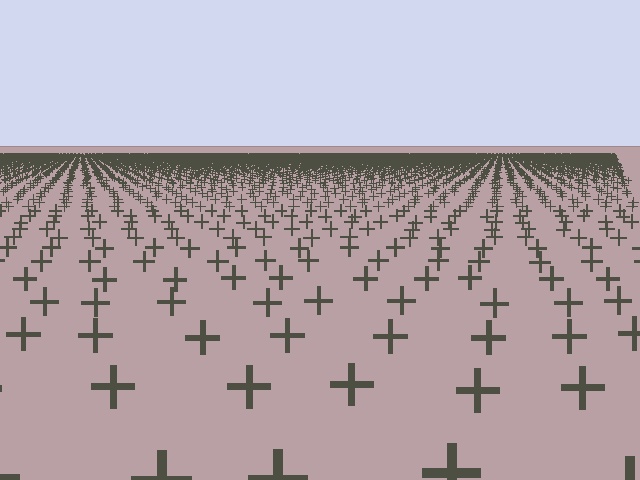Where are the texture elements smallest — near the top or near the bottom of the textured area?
Near the top.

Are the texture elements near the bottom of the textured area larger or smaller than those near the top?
Larger. Near the bottom, elements are closer to the viewer and appear at a bigger on-screen size.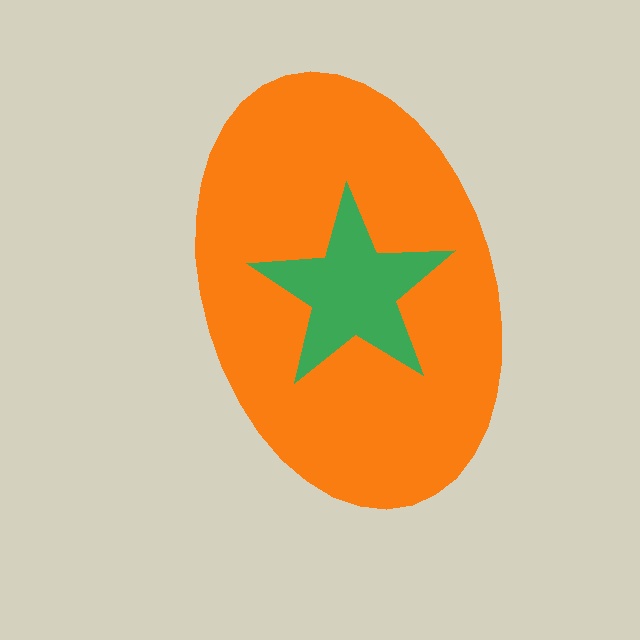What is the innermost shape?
The green star.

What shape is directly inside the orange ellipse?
The green star.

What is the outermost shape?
The orange ellipse.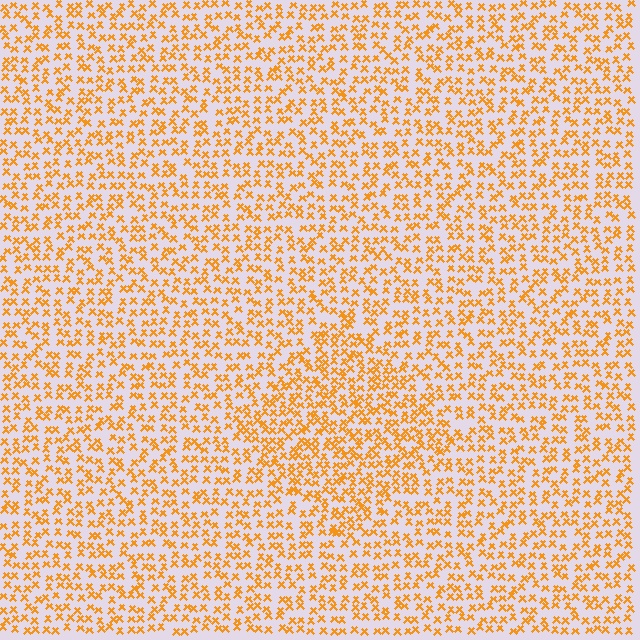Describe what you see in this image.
The image contains small orange elements arranged at two different densities. A diamond-shaped region is visible where the elements are more densely packed than the surrounding area.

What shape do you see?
I see a diamond.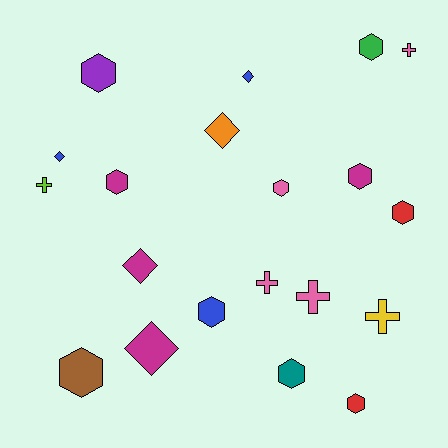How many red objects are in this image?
There are 2 red objects.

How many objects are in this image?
There are 20 objects.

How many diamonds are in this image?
There are 5 diamonds.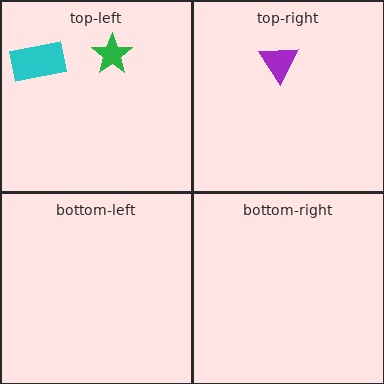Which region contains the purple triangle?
The top-right region.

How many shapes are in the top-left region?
2.